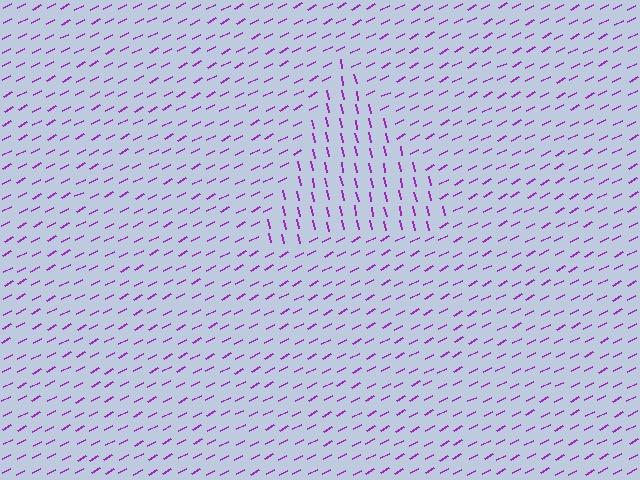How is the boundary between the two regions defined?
The boundary is defined purely by a change in line orientation (approximately 74 degrees difference). All lines are the same color and thickness.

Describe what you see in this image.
The image is filled with small purple line segments. A triangle region in the image has lines oriented differently from the surrounding lines, creating a visible texture boundary.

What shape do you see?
I see a triangle.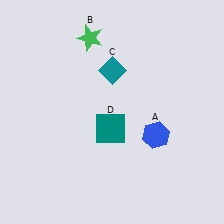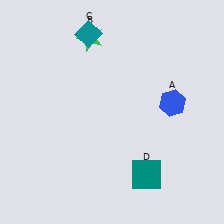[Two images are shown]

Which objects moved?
The objects that moved are: the blue hexagon (A), the teal diamond (C), the teal square (D).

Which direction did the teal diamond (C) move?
The teal diamond (C) moved up.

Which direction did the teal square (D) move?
The teal square (D) moved down.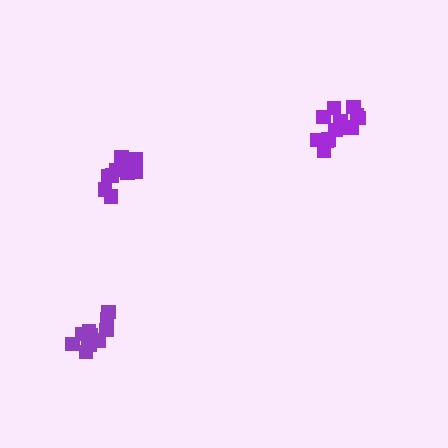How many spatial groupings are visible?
There are 3 spatial groupings.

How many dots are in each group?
Group 1: 13 dots, Group 2: 14 dots, Group 3: 10 dots (37 total).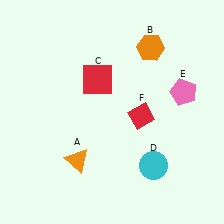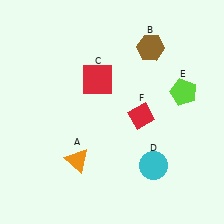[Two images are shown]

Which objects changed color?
B changed from orange to brown. E changed from pink to lime.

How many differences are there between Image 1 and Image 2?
There are 2 differences between the two images.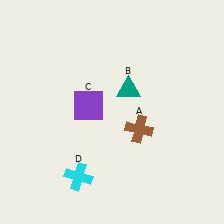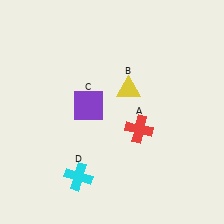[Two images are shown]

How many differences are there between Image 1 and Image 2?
There are 2 differences between the two images.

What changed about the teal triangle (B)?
In Image 1, B is teal. In Image 2, it changed to yellow.